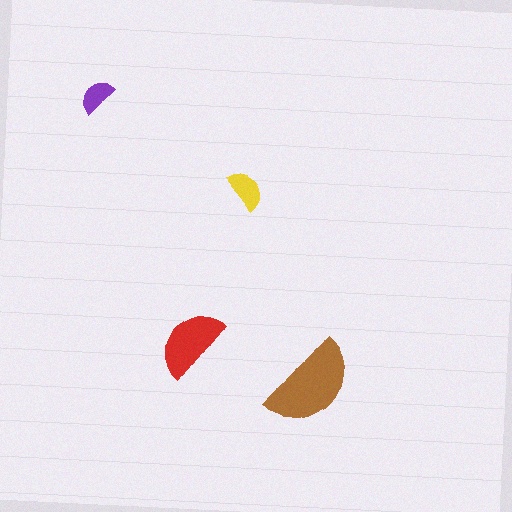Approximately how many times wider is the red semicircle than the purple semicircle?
About 2 times wider.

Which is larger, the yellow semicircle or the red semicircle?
The red one.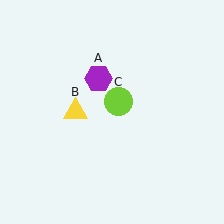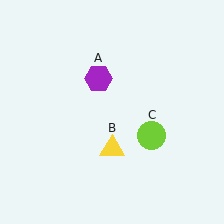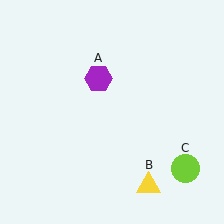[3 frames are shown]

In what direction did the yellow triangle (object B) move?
The yellow triangle (object B) moved down and to the right.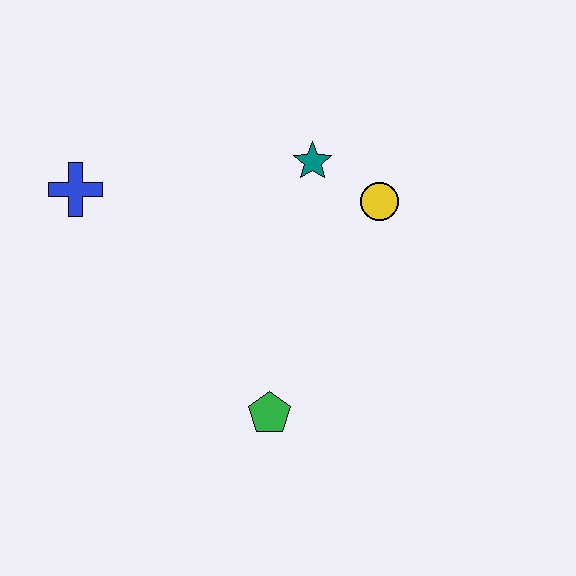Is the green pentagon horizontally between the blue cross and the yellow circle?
Yes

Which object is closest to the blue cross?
The teal star is closest to the blue cross.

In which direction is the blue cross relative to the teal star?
The blue cross is to the left of the teal star.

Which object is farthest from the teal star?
The green pentagon is farthest from the teal star.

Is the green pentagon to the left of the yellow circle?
Yes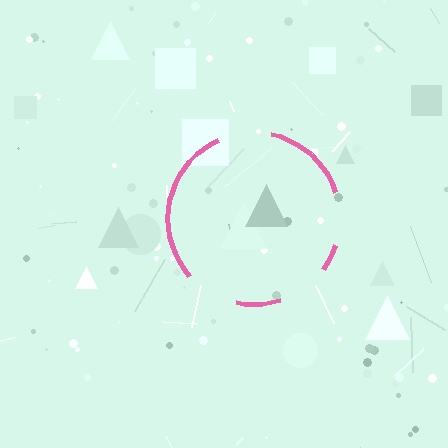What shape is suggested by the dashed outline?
The dashed outline suggests a circle.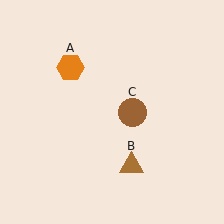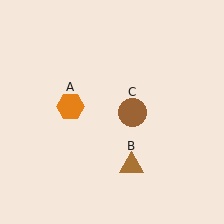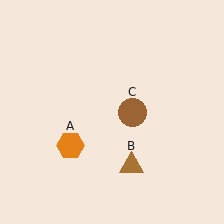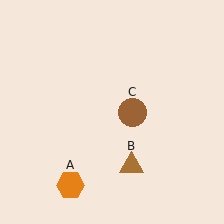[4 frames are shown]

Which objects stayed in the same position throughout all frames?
Brown triangle (object B) and brown circle (object C) remained stationary.